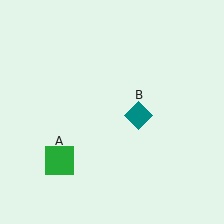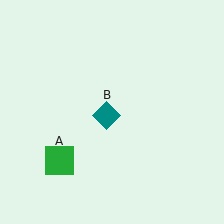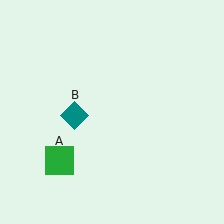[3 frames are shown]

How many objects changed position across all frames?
1 object changed position: teal diamond (object B).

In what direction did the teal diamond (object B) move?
The teal diamond (object B) moved left.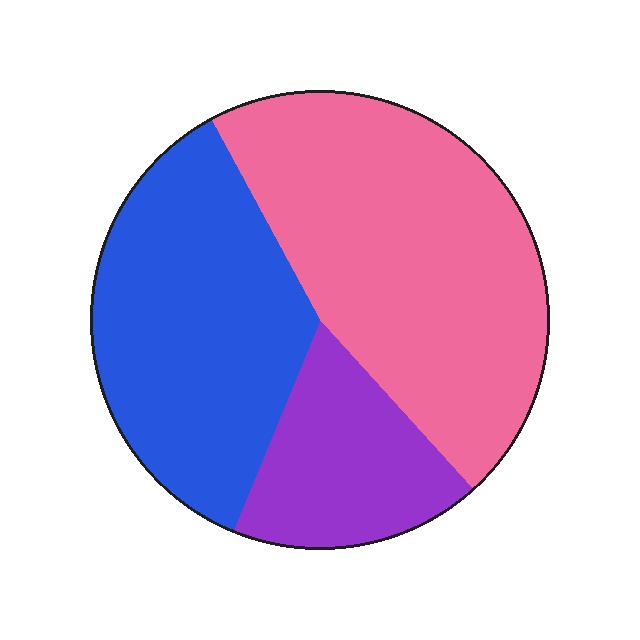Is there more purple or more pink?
Pink.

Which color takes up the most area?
Pink, at roughly 45%.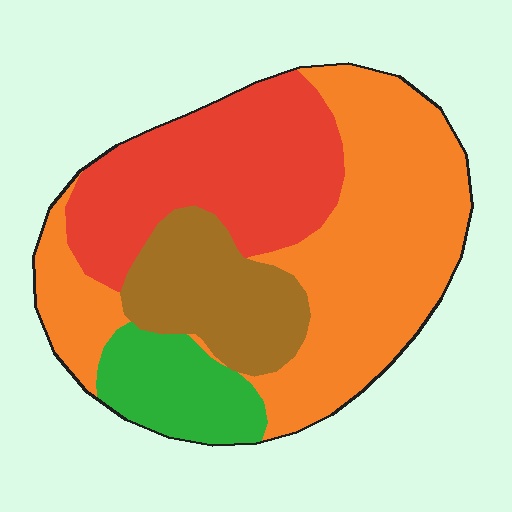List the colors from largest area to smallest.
From largest to smallest: orange, red, brown, green.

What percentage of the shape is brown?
Brown covers roughly 15% of the shape.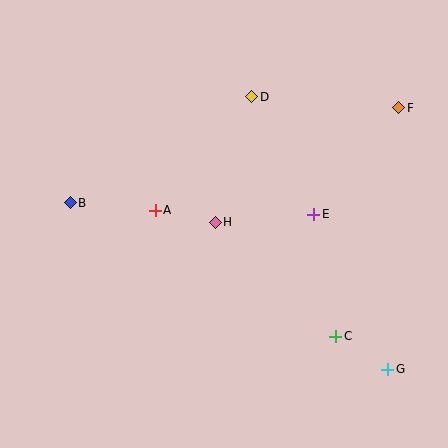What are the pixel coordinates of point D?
Point D is at (252, 97).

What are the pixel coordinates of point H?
Point H is at (215, 222).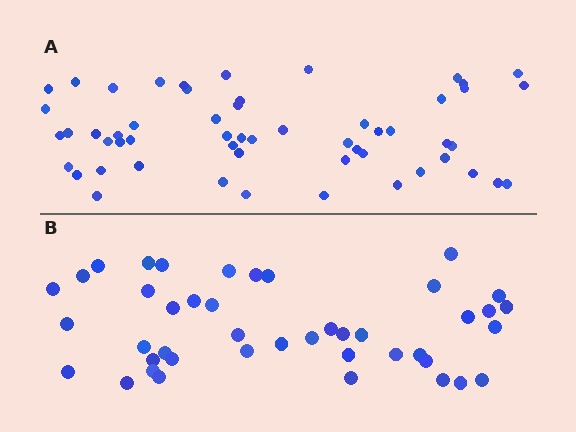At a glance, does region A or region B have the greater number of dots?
Region A (the top region) has more dots.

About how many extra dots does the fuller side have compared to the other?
Region A has roughly 12 or so more dots than region B.